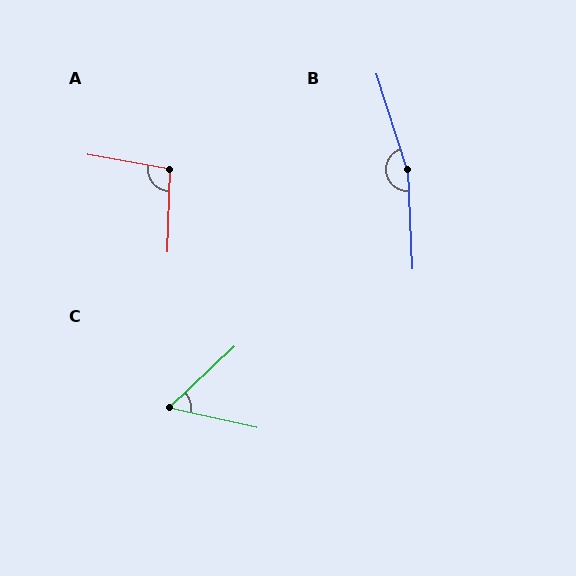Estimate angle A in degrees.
Approximately 98 degrees.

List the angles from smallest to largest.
C (56°), A (98°), B (165°).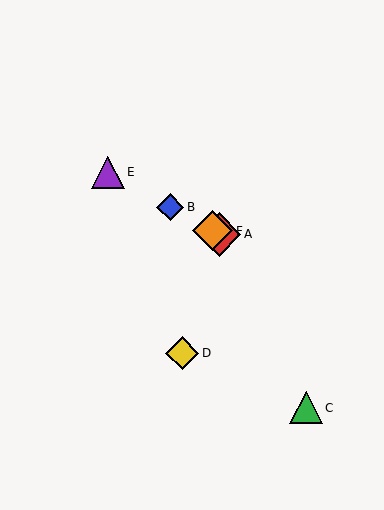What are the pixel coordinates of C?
Object C is at (306, 408).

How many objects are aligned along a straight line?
4 objects (A, B, E, F) are aligned along a straight line.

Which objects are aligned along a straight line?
Objects A, B, E, F are aligned along a straight line.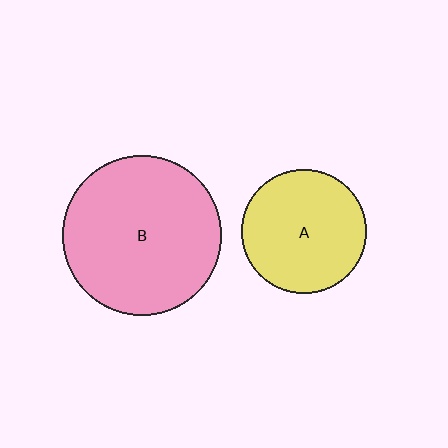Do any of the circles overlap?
No, none of the circles overlap.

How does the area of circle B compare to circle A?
Approximately 1.6 times.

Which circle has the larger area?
Circle B (pink).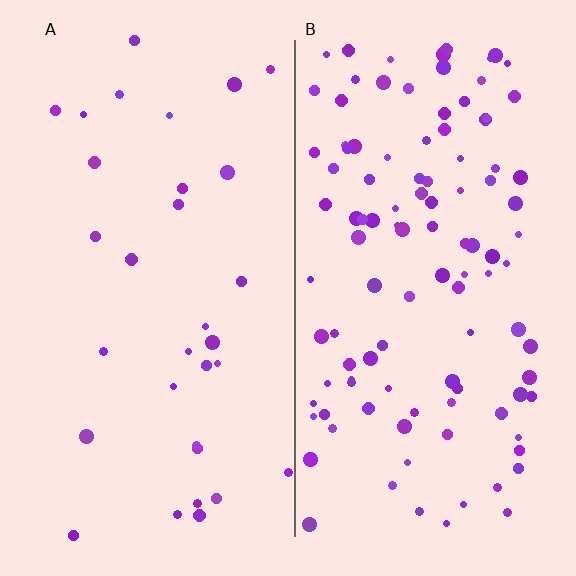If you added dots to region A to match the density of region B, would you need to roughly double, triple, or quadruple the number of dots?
Approximately triple.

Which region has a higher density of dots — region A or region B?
B (the right).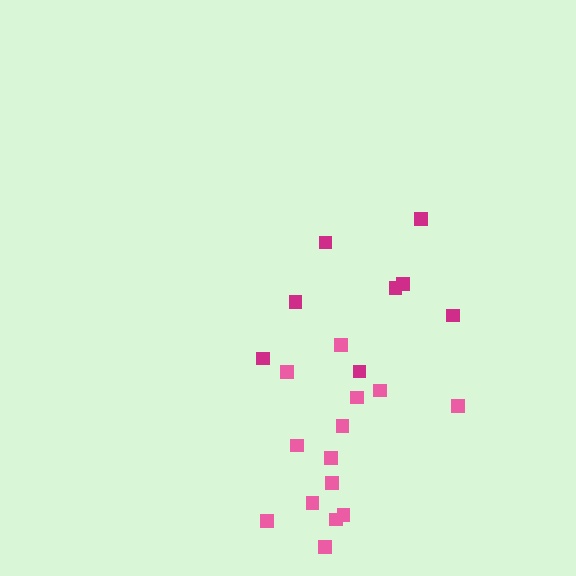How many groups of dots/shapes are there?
There are 2 groups.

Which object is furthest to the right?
The magenta cluster is rightmost.